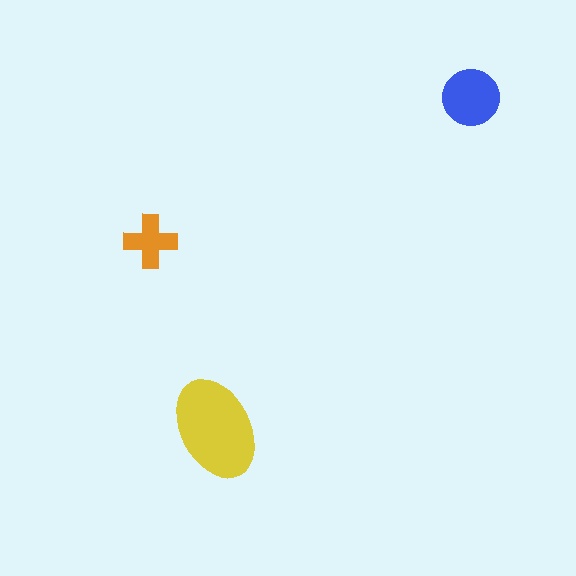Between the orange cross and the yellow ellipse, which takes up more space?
The yellow ellipse.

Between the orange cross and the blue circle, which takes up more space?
The blue circle.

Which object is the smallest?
The orange cross.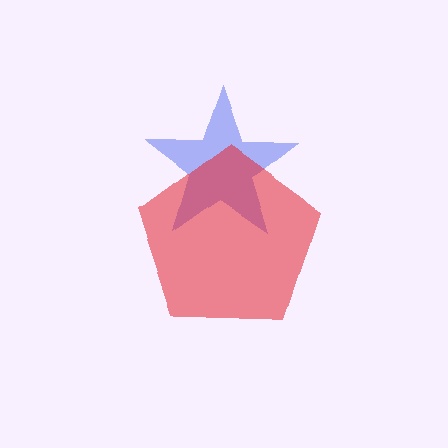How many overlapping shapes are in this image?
There are 2 overlapping shapes in the image.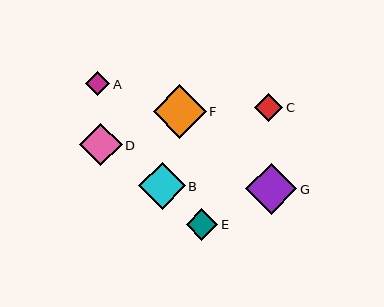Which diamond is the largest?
Diamond F is the largest with a size of approximately 53 pixels.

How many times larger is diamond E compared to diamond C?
Diamond E is approximately 1.1 times the size of diamond C.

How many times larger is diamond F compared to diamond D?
Diamond F is approximately 1.3 times the size of diamond D.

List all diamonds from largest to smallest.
From largest to smallest: F, G, B, D, E, C, A.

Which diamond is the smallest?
Diamond A is the smallest with a size of approximately 24 pixels.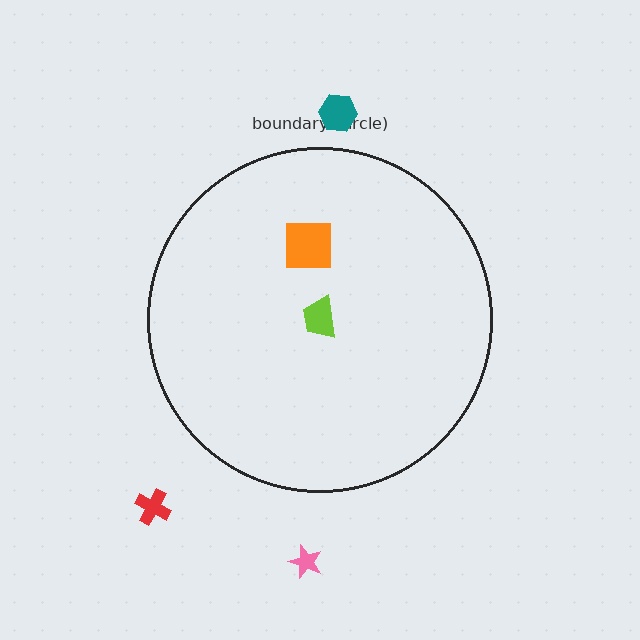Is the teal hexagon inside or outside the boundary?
Outside.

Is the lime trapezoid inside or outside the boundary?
Inside.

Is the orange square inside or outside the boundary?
Inside.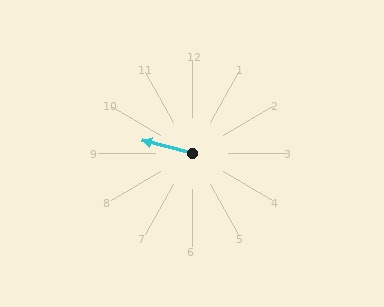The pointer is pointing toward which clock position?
Roughly 9 o'clock.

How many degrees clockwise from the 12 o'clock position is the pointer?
Approximately 285 degrees.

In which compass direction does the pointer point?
West.